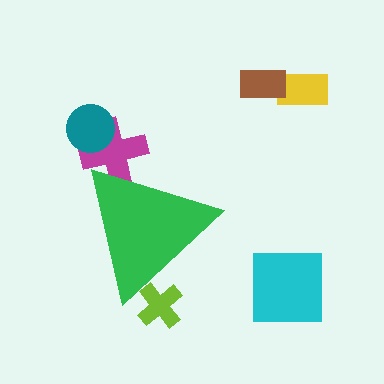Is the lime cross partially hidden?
Yes, the lime cross is partially hidden behind the green triangle.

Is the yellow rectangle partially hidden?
No, the yellow rectangle is fully visible.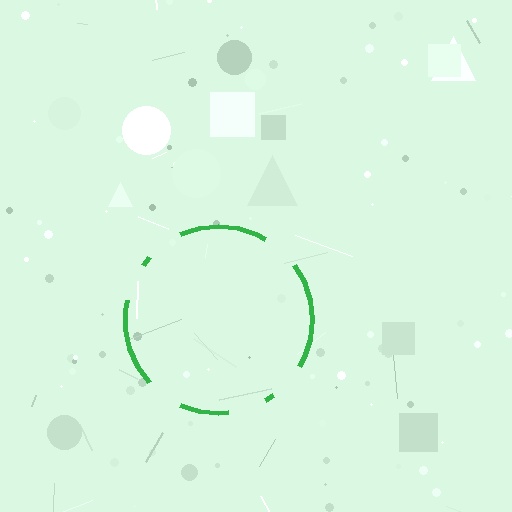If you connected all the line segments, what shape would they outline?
They would outline a circle.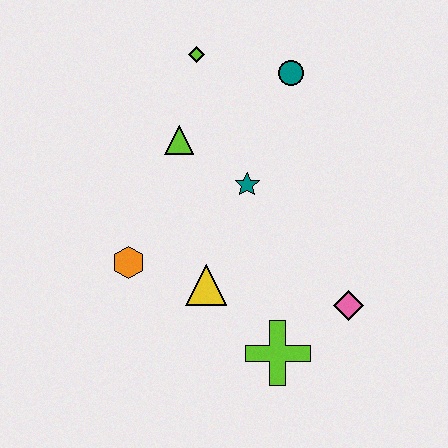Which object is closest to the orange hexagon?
The yellow triangle is closest to the orange hexagon.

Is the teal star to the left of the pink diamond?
Yes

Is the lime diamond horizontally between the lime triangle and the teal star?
Yes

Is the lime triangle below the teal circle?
Yes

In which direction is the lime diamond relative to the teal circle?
The lime diamond is to the left of the teal circle.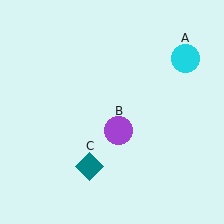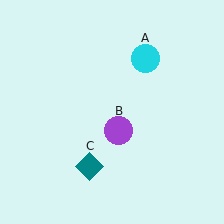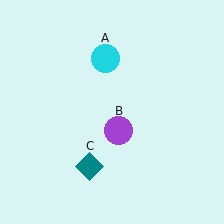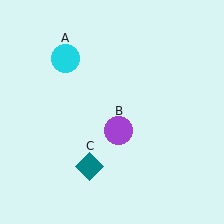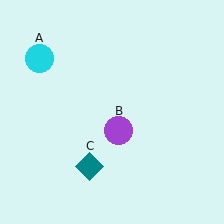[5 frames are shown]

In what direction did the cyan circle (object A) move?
The cyan circle (object A) moved left.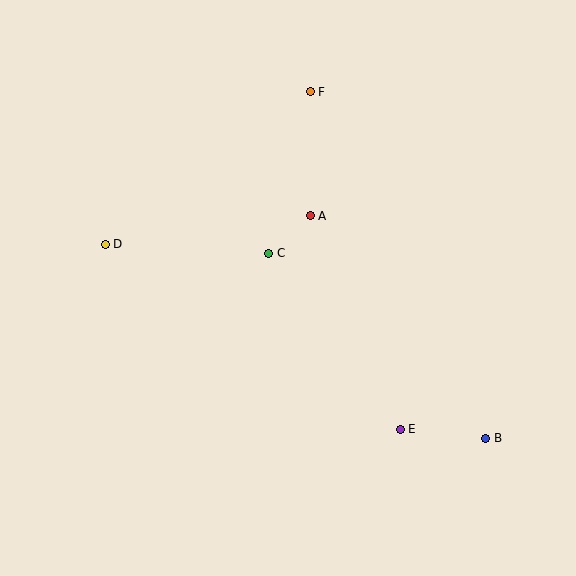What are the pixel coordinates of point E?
Point E is at (400, 429).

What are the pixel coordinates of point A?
Point A is at (310, 216).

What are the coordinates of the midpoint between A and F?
The midpoint between A and F is at (310, 154).